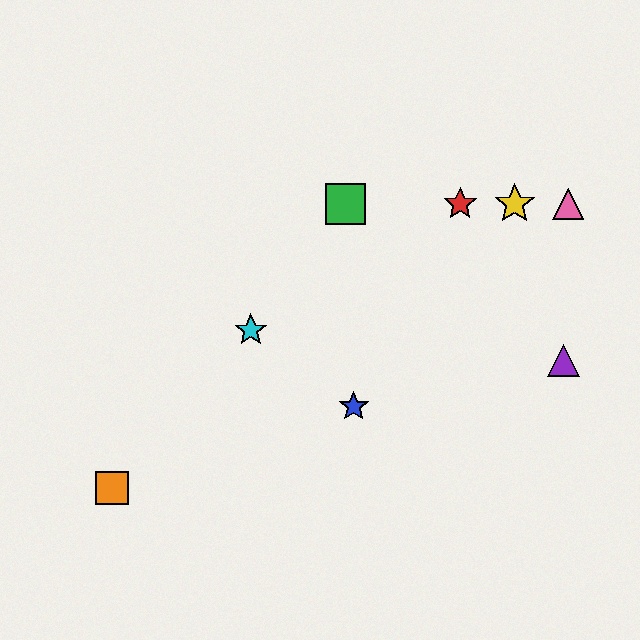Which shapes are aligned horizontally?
The red star, the green square, the yellow star, the pink triangle are aligned horizontally.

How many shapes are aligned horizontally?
4 shapes (the red star, the green square, the yellow star, the pink triangle) are aligned horizontally.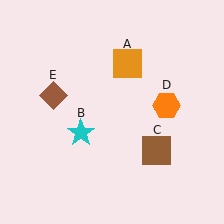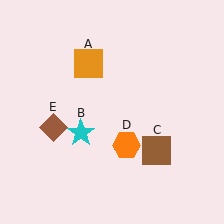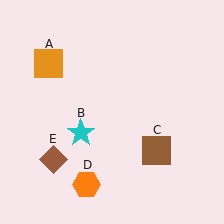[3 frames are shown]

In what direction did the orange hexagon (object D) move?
The orange hexagon (object D) moved down and to the left.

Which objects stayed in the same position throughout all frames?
Cyan star (object B) and brown square (object C) remained stationary.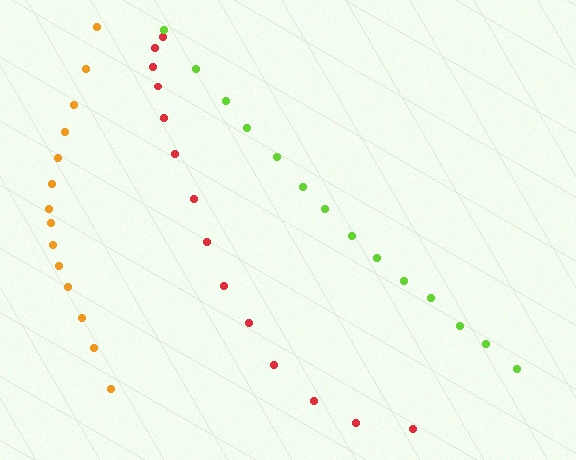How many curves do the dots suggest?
There are 3 distinct paths.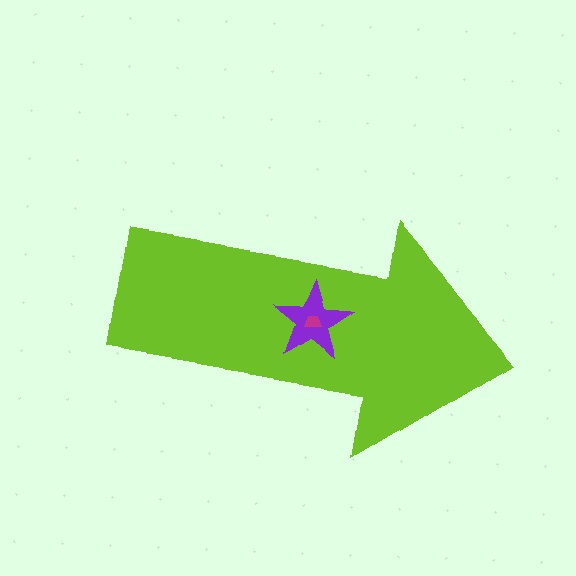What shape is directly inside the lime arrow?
The purple star.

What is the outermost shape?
The lime arrow.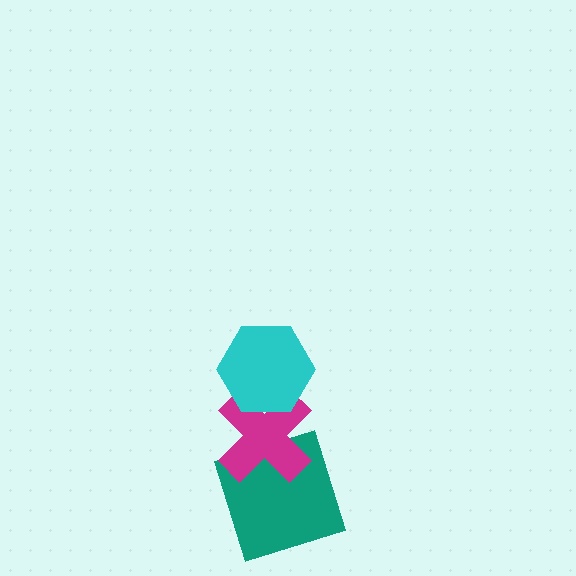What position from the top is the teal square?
The teal square is 3rd from the top.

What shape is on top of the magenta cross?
The cyan hexagon is on top of the magenta cross.